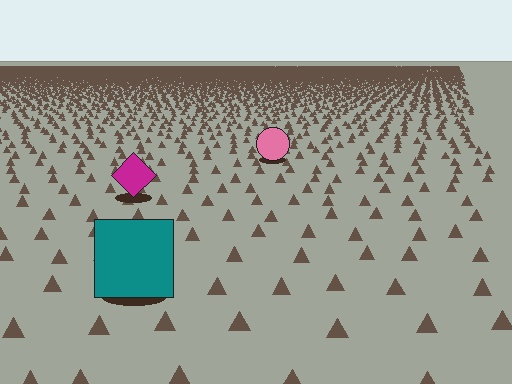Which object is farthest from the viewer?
The pink circle is farthest from the viewer. It appears smaller and the ground texture around it is denser.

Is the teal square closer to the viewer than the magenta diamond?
Yes. The teal square is closer — you can tell from the texture gradient: the ground texture is coarser near it.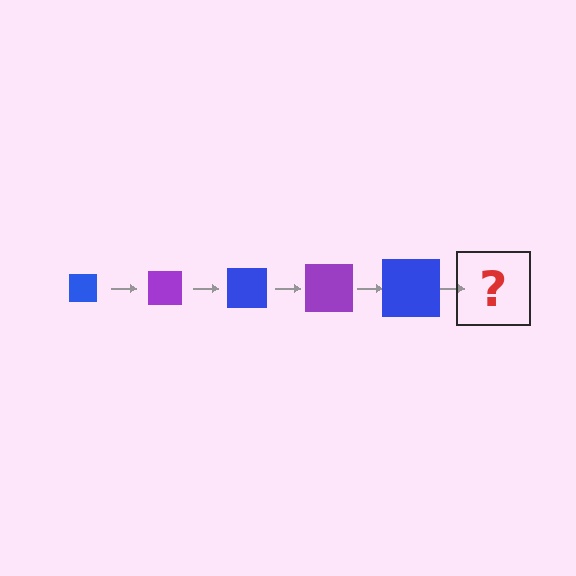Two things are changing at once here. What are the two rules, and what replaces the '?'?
The two rules are that the square grows larger each step and the color cycles through blue and purple. The '?' should be a purple square, larger than the previous one.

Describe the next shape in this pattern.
It should be a purple square, larger than the previous one.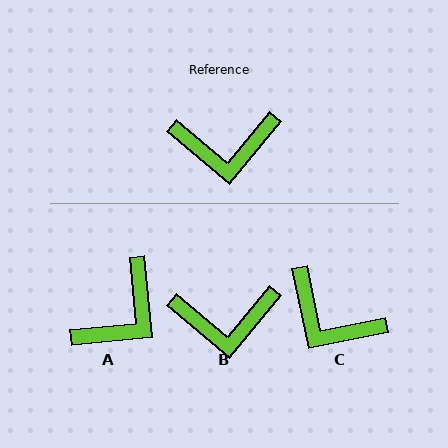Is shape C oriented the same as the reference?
No, it is off by about 39 degrees.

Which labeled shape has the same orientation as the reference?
B.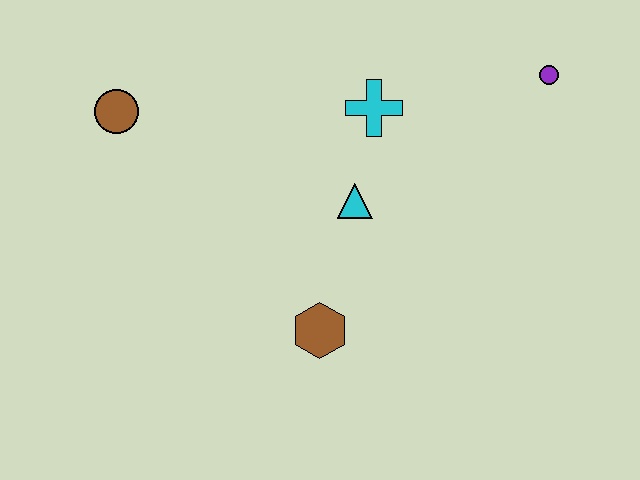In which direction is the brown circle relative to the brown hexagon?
The brown circle is above the brown hexagon.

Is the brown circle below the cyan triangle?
No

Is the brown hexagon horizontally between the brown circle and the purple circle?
Yes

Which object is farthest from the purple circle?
The brown circle is farthest from the purple circle.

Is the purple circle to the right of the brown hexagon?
Yes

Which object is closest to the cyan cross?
The cyan triangle is closest to the cyan cross.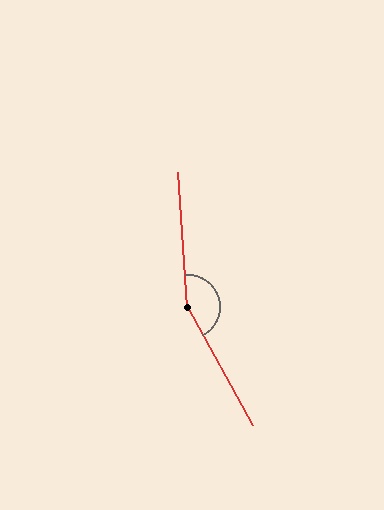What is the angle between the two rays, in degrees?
Approximately 156 degrees.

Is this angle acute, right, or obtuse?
It is obtuse.